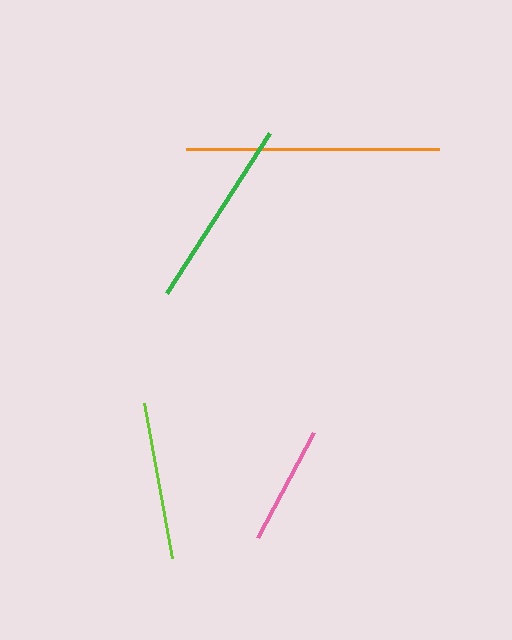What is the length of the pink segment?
The pink segment is approximately 119 pixels long.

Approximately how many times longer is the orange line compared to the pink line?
The orange line is approximately 2.1 times the length of the pink line.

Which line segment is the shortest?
The pink line is the shortest at approximately 119 pixels.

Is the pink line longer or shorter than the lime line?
The lime line is longer than the pink line.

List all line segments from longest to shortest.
From longest to shortest: orange, green, lime, pink.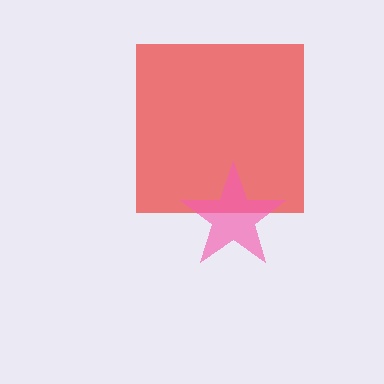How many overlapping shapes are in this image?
There are 2 overlapping shapes in the image.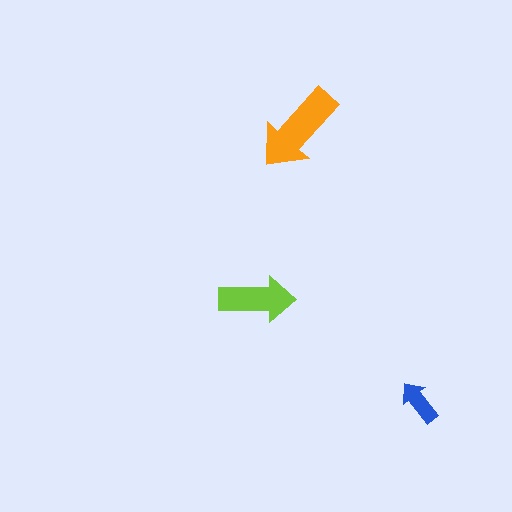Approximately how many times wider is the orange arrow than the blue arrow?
About 2 times wider.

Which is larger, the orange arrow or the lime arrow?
The orange one.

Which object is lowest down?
The blue arrow is bottommost.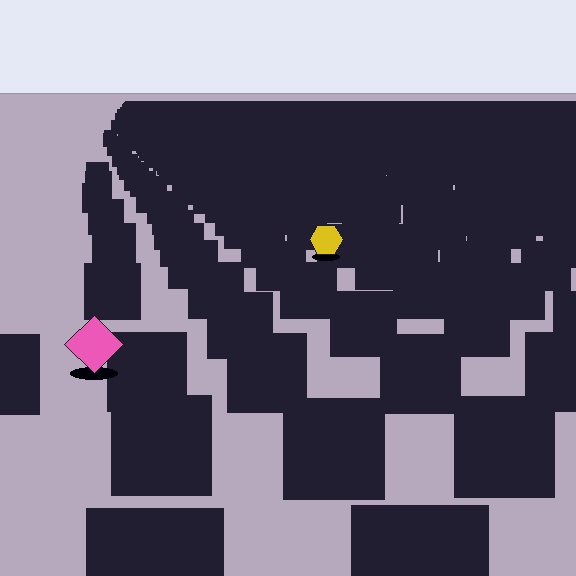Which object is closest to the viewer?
The pink diamond is closest. The texture marks near it are larger and more spread out.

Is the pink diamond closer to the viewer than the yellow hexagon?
Yes. The pink diamond is closer — you can tell from the texture gradient: the ground texture is coarser near it.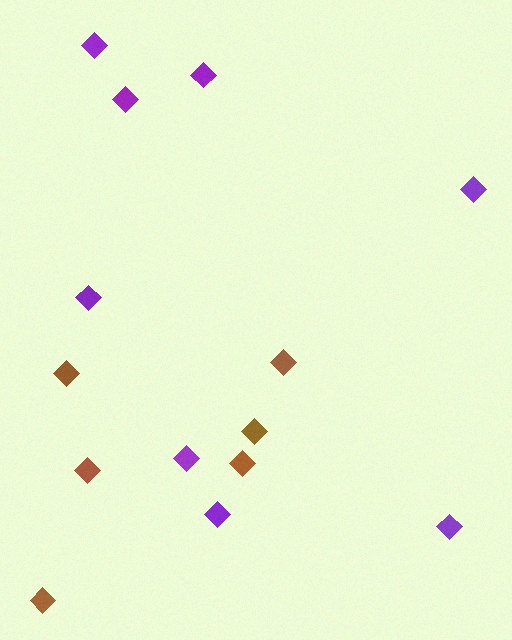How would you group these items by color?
There are 2 groups: one group of purple diamonds (8) and one group of brown diamonds (6).